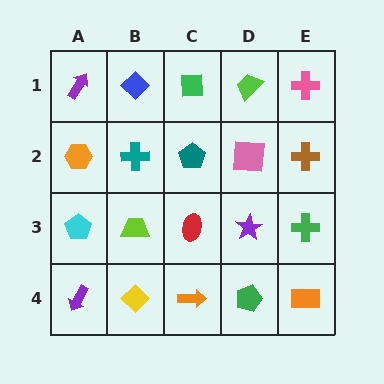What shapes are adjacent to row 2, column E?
A pink cross (row 1, column E), a green cross (row 3, column E), a pink square (row 2, column D).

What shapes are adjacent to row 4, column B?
A lime trapezoid (row 3, column B), a purple arrow (row 4, column A), an orange arrow (row 4, column C).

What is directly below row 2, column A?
A cyan pentagon.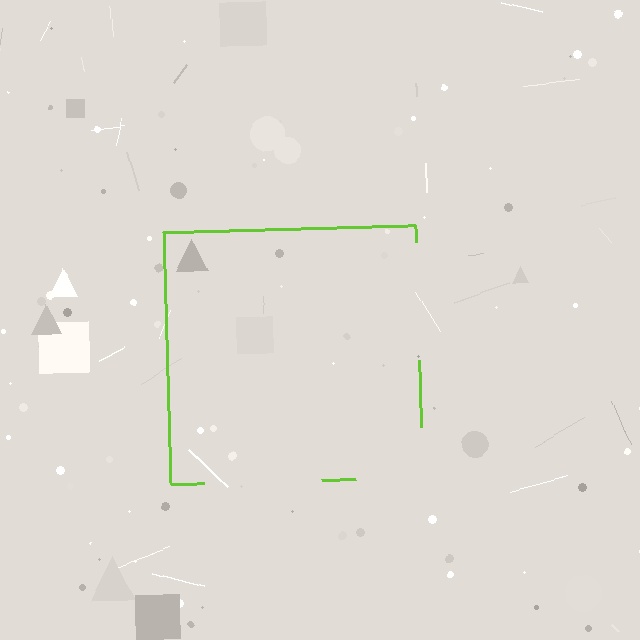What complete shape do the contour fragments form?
The contour fragments form a square.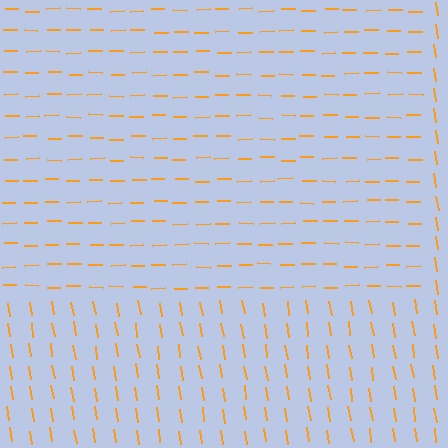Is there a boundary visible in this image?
Yes, there is a texture boundary formed by a change in line orientation.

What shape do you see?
I see a rectangle.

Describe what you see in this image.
The image is filled with small orange line segments. A rectangle region in the image has lines oriented differently from the surrounding lines, creating a visible texture boundary.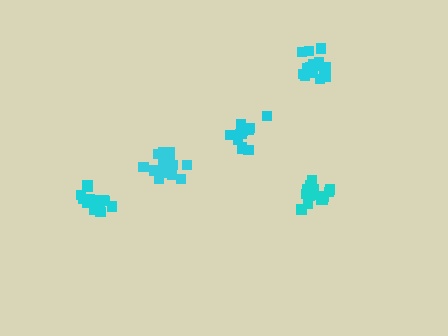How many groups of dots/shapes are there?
There are 5 groups.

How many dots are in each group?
Group 1: 16 dots, Group 2: 14 dots, Group 3: 14 dots, Group 4: 16 dots, Group 5: 15 dots (75 total).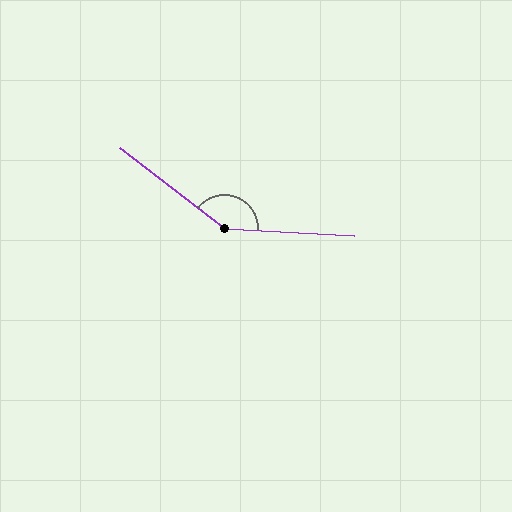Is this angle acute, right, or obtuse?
It is obtuse.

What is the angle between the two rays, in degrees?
Approximately 146 degrees.